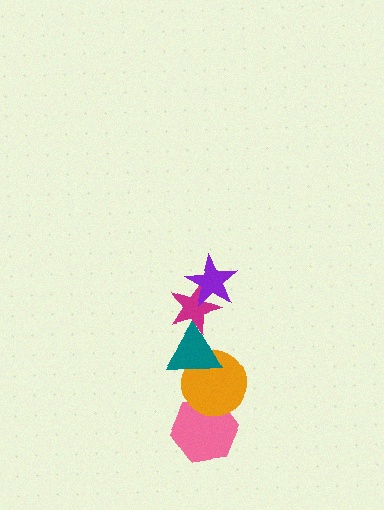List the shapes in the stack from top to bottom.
From top to bottom: the purple star, the magenta star, the teal triangle, the orange circle, the pink hexagon.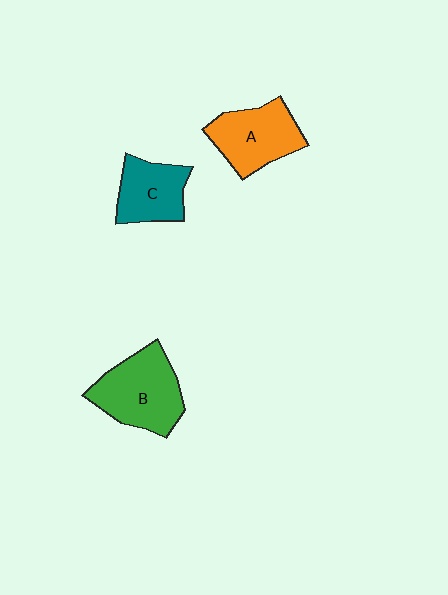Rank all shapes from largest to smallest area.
From largest to smallest: B (green), A (orange), C (teal).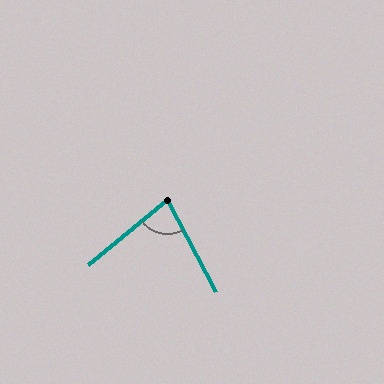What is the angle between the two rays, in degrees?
Approximately 79 degrees.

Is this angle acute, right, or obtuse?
It is acute.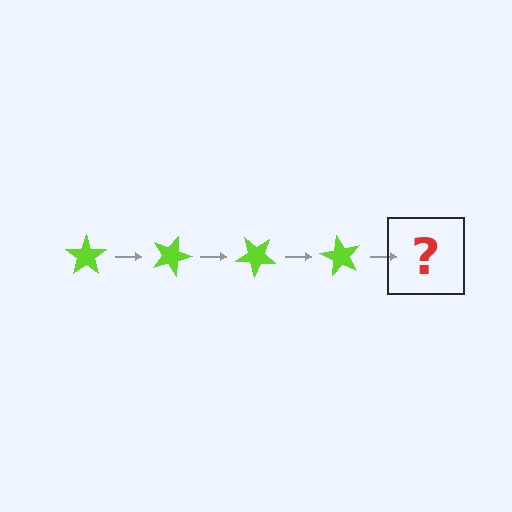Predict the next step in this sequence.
The next step is a lime star rotated 80 degrees.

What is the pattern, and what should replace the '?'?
The pattern is that the star rotates 20 degrees each step. The '?' should be a lime star rotated 80 degrees.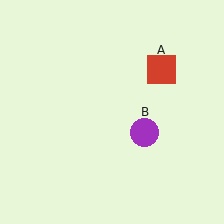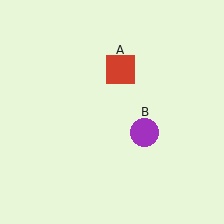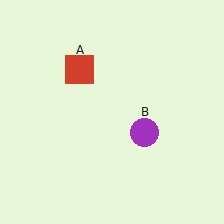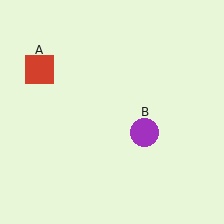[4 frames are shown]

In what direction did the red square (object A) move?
The red square (object A) moved left.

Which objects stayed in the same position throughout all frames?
Purple circle (object B) remained stationary.